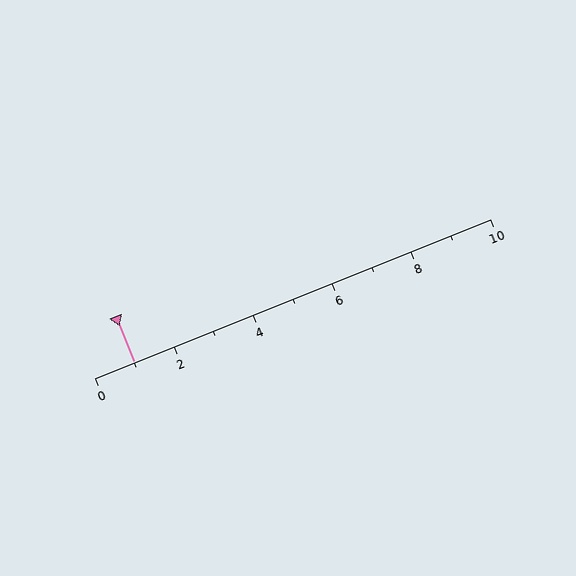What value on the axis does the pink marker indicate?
The marker indicates approximately 1.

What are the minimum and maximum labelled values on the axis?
The axis runs from 0 to 10.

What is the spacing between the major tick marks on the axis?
The major ticks are spaced 2 apart.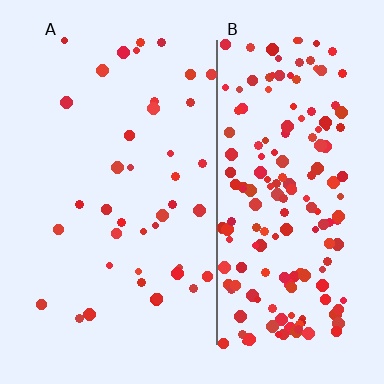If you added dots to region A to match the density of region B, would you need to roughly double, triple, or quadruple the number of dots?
Approximately quadruple.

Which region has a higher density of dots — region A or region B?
B (the right).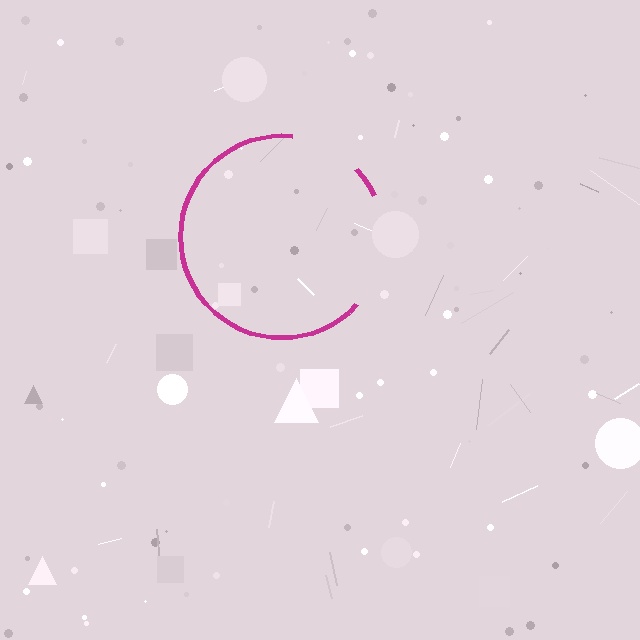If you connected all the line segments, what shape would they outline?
They would outline a circle.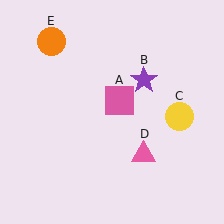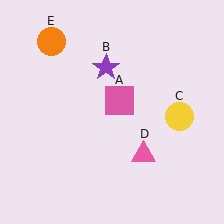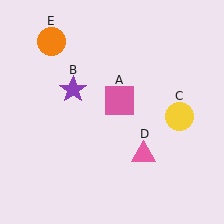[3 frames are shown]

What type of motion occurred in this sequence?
The purple star (object B) rotated counterclockwise around the center of the scene.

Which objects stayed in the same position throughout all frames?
Pink square (object A) and yellow circle (object C) and pink triangle (object D) and orange circle (object E) remained stationary.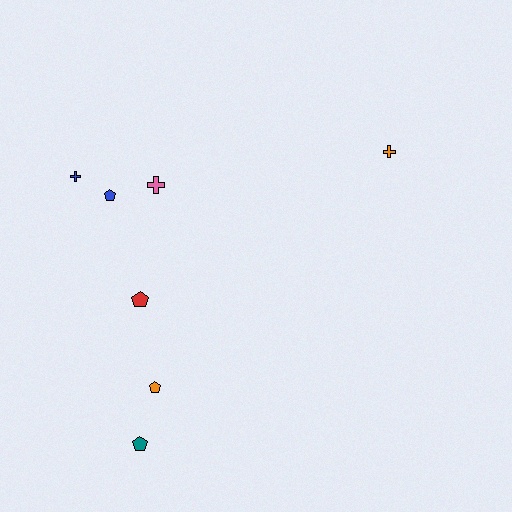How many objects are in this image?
There are 7 objects.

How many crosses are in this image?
There are 3 crosses.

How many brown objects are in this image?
There are no brown objects.